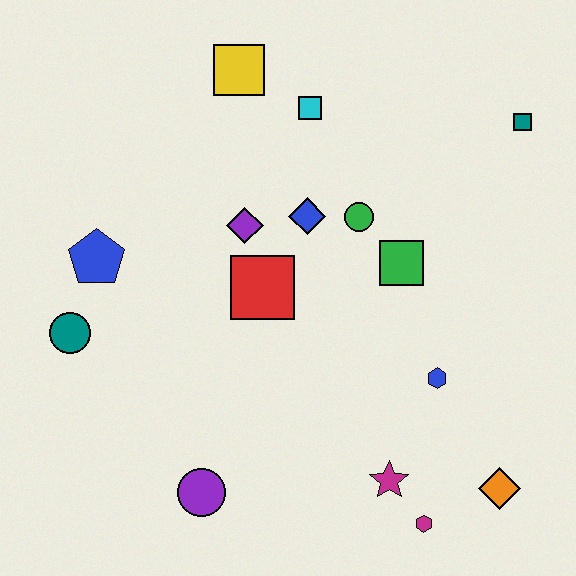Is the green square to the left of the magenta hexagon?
Yes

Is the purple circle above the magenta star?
No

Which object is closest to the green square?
The green circle is closest to the green square.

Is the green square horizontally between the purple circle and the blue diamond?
No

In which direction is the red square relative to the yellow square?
The red square is below the yellow square.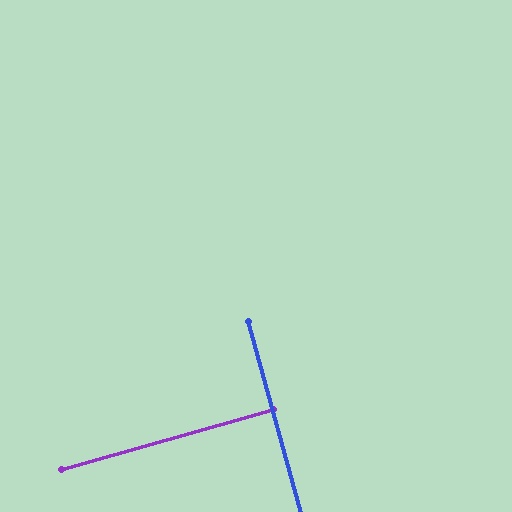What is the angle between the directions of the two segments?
Approximately 89 degrees.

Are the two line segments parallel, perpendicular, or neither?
Perpendicular — they meet at approximately 89°.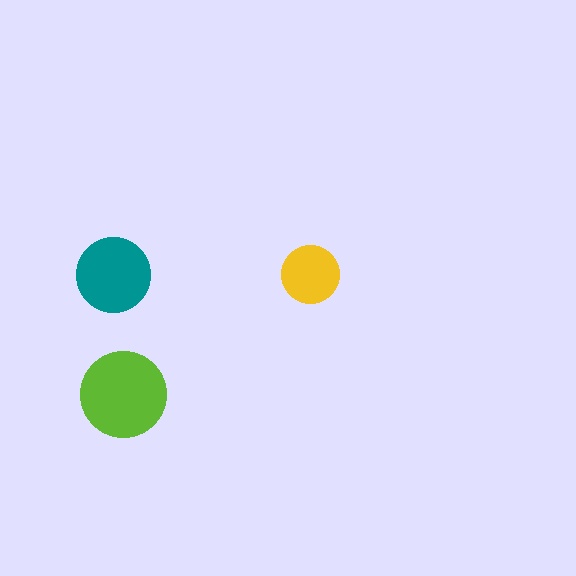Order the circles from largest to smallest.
the lime one, the teal one, the yellow one.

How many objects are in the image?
There are 3 objects in the image.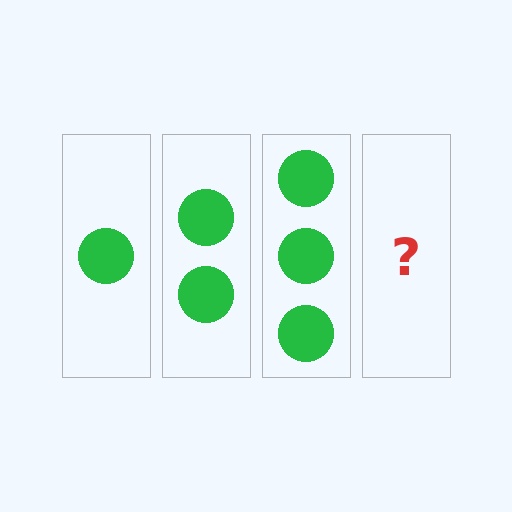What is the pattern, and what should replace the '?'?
The pattern is that each step adds one more circle. The '?' should be 4 circles.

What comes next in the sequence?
The next element should be 4 circles.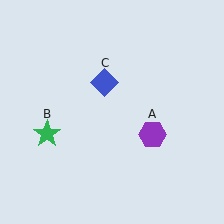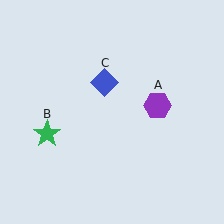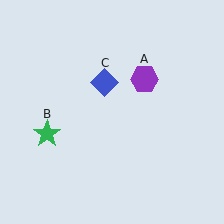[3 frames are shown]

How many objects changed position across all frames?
1 object changed position: purple hexagon (object A).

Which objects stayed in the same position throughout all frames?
Green star (object B) and blue diamond (object C) remained stationary.